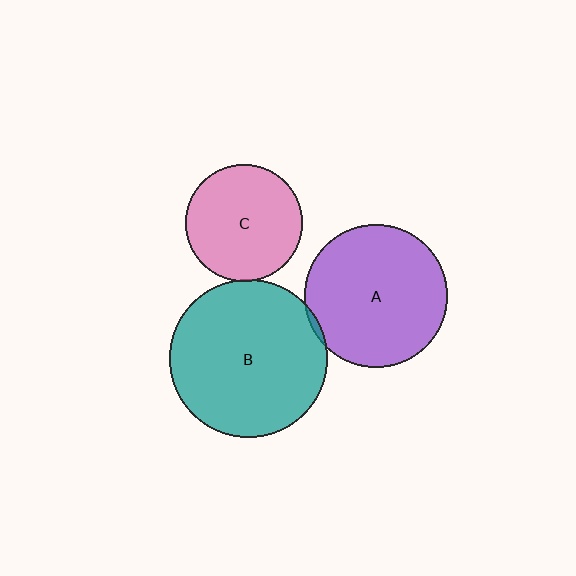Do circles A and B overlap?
Yes.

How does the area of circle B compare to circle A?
Approximately 1.2 times.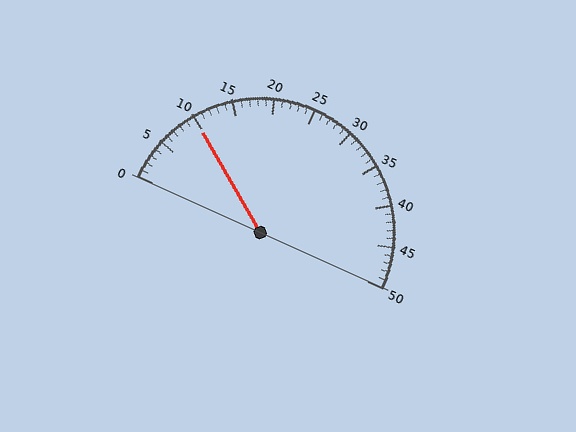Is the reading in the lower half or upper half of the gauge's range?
The reading is in the lower half of the range (0 to 50).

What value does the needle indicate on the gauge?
The needle indicates approximately 10.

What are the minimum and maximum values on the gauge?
The gauge ranges from 0 to 50.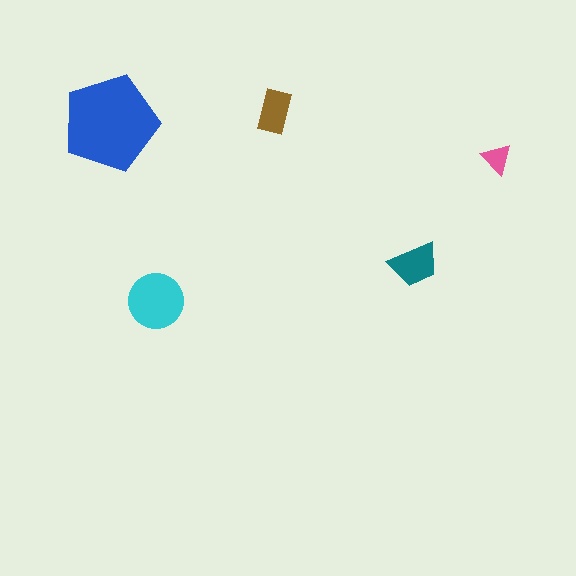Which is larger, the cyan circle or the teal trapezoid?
The cyan circle.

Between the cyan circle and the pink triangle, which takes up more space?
The cyan circle.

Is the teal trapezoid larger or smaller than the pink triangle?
Larger.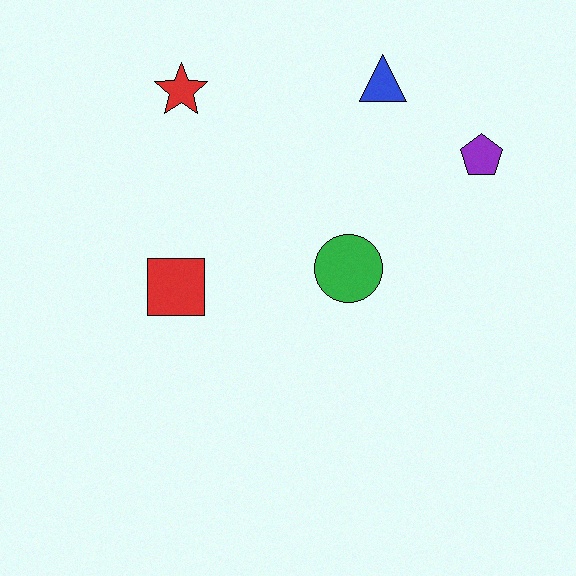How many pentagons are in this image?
There is 1 pentagon.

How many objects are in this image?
There are 5 objects.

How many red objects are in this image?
There are 2 red objects.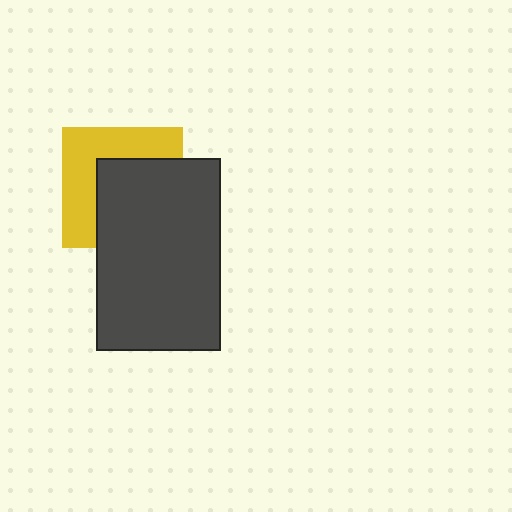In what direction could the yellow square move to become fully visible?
The yellow square could move toward the upper-left. That would shift it out from behind the dark gray rectangle entirely.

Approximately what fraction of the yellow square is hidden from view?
Roughly 54% of the yellow square is hidden behind the dark gray rectangle.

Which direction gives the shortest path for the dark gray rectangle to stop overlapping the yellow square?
Moving toward the lower-right gives the shortest separation.